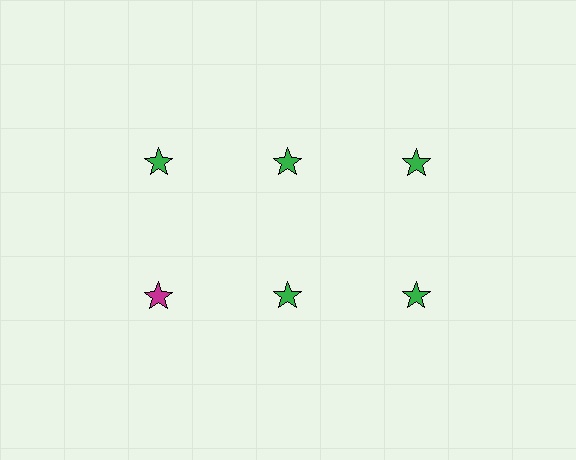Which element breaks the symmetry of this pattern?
The magenta star in the second row, leftmost column breaks the symmetry. All other shapes are green stars.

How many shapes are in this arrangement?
There are 6 shapes arranged in a grid pattern.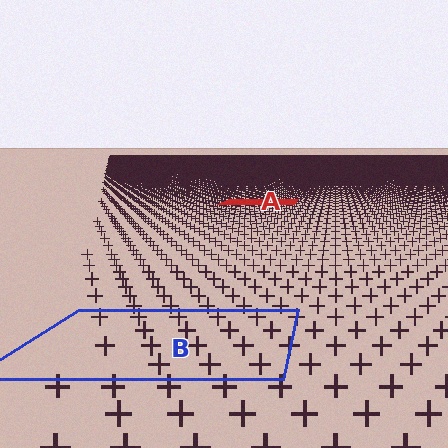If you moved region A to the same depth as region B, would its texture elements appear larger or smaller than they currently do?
They would appear larger. At a closer depth, the same texture elements are projected at a bigger on-screen size.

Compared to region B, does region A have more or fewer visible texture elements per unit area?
Region A has more texture elements per unit area — they are packed more densely because it is farther away.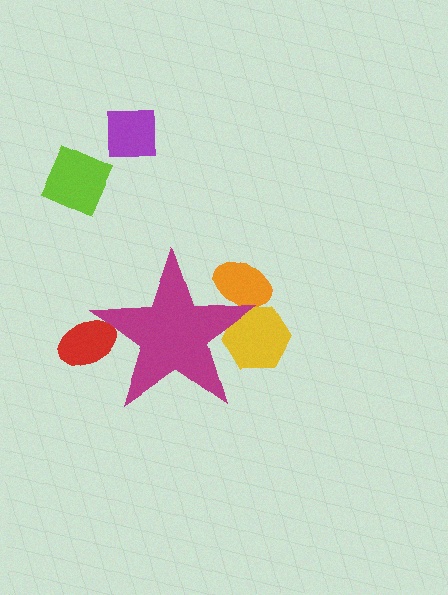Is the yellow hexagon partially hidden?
Yes, the yellow hexagon is partially hidden behind the magenta star.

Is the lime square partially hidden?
No, the lime square is fully visible.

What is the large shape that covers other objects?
A magenta star.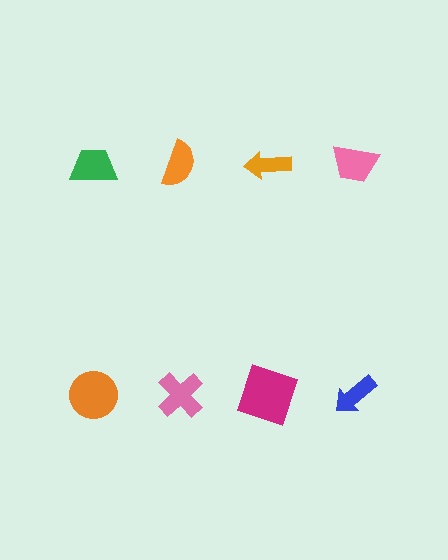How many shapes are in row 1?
4 shapes.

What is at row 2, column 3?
A magenta square.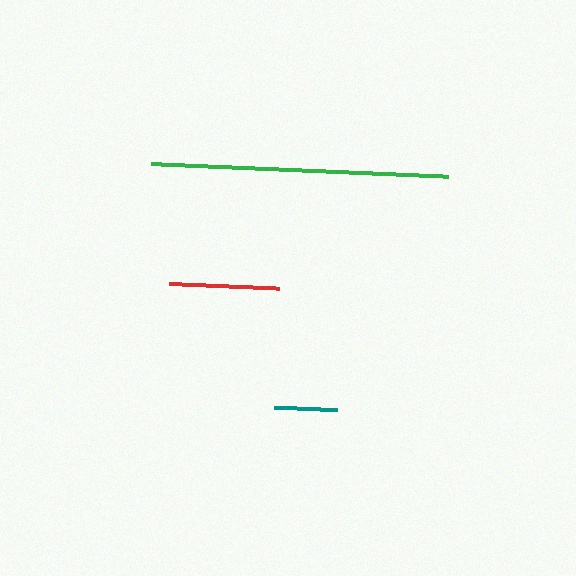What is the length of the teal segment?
The teal segment is approximately 64 pixels long.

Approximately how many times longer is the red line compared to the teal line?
The red line is approximately 1.7 times the length of the teal line.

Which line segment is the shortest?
The teal line is the shortest at approximately 64 pixels.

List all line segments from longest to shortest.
From longest to shortest: green, red, teal.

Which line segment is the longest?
The green line is the longest at approximately 297 pixels.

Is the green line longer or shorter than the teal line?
The green line is longer than the teal line.